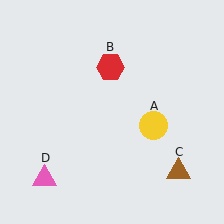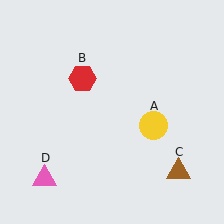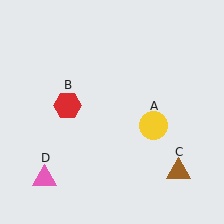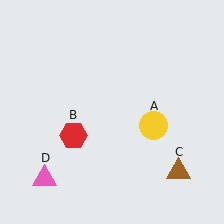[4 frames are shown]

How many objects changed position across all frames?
1 object changed position: red hexagon (object B).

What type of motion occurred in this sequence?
The red hexagon (object B) rotated counterclockwise around the center of the scene.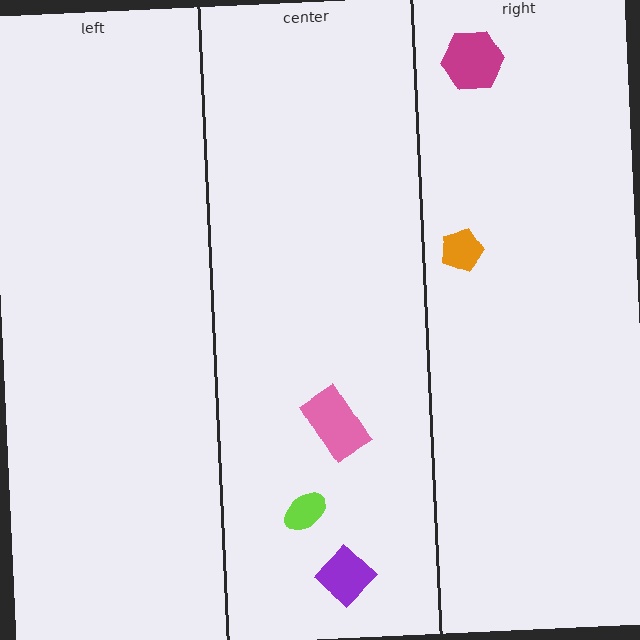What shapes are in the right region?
The magenta hexagon, the orange pentagon.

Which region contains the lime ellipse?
The center region.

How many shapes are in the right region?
2.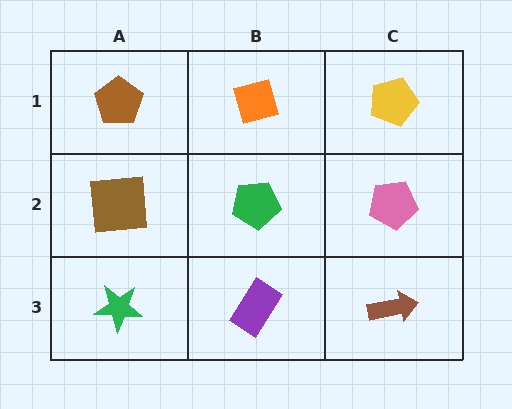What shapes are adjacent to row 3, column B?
A green pentagon (row 2, column B), a green star (row 3, column A), a brown arrow (row 3, column C).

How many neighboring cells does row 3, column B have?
3.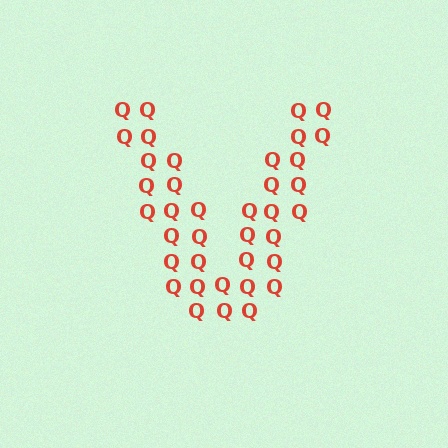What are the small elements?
The small elements are letter Q's.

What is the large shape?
The large shape is the letter V.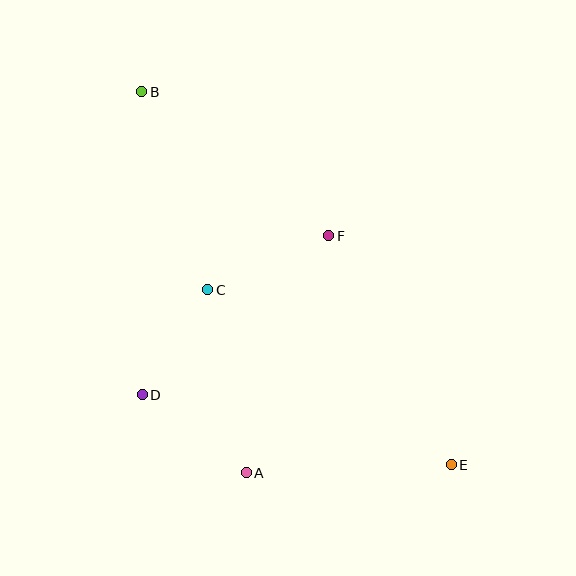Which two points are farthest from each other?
Points B and E are farthest from each other.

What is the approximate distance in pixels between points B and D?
The distance between B and D is approximately 303 pixels.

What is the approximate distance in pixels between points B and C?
The distance between B and C is approximately 209 pixels.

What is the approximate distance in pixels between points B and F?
The distance between B and F is approximately 236 pixels.